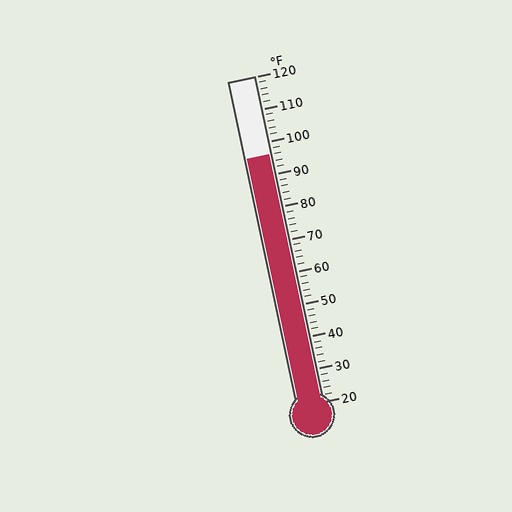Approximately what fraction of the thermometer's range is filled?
The thermometer is filled to approximately 75% of its range.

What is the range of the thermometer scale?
The thermometer scale ranges from 20°F to 120°F.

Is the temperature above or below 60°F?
The temperature is above 60°F.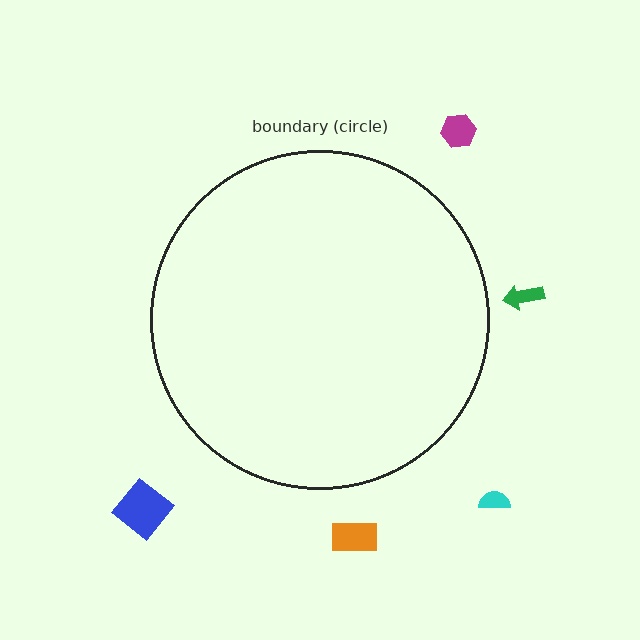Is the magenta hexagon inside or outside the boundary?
Outside.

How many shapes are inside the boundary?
0 inside, 5 outside.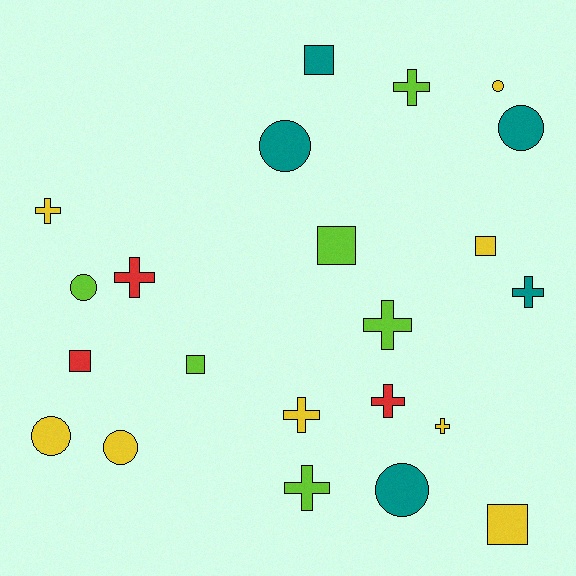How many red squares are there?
There is 1 red square.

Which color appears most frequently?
Yellow, with 8 objects.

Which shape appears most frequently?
Cross, with 9 objects.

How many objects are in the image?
There are 22 objects.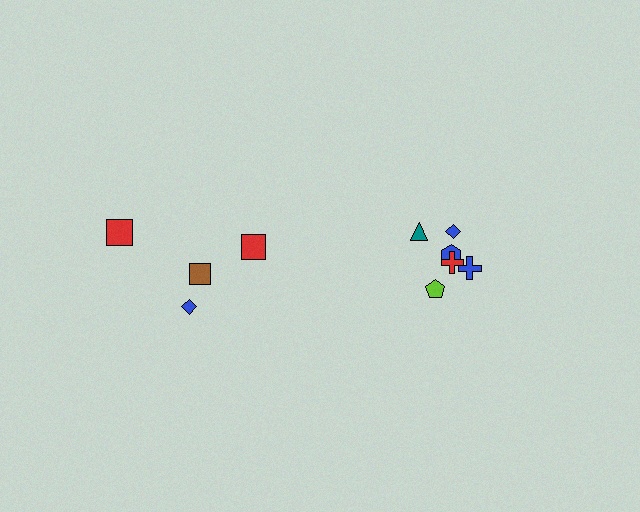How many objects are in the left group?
There are 4 objects.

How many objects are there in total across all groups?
There are 10 objects.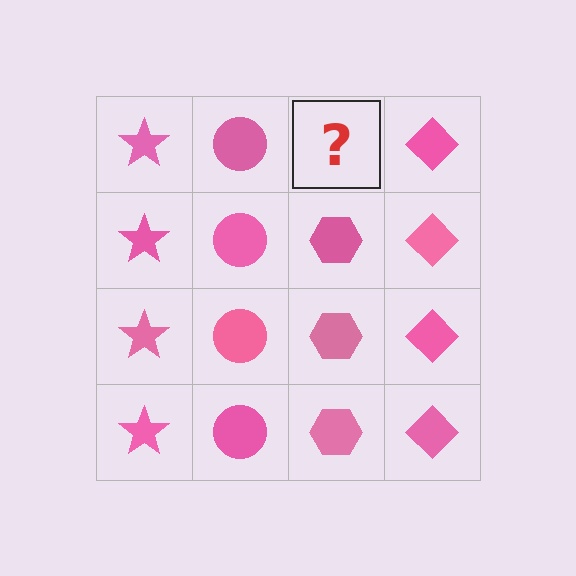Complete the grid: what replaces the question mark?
The question mark should be replaced with a pink hexagon.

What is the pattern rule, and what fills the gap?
The rule is that each column has a consistent shape. The gap should be filled with a pink hexagon.